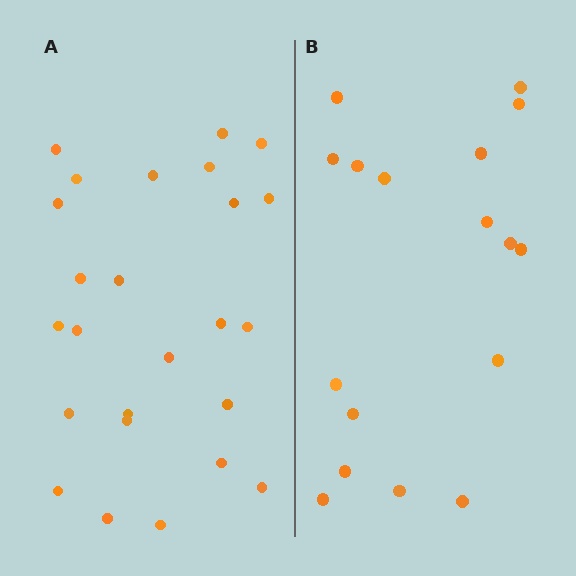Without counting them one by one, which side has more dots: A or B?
Region A (the left region) has more dots.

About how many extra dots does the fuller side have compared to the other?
Region A has roughly 8 or so more dots than region B.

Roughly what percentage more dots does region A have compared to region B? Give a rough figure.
About 45% more.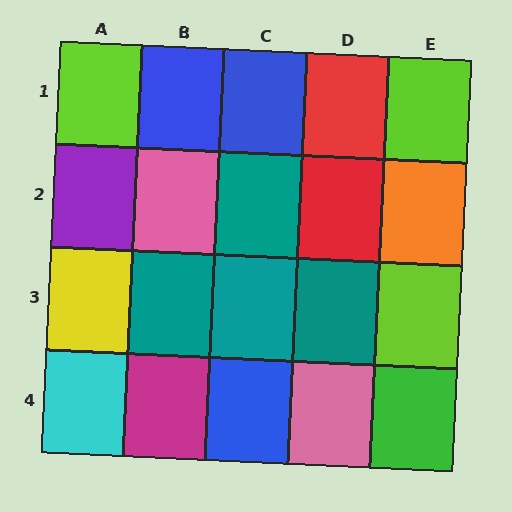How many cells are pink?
2 cells are pink.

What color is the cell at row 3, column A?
Yellow.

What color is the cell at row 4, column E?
Green.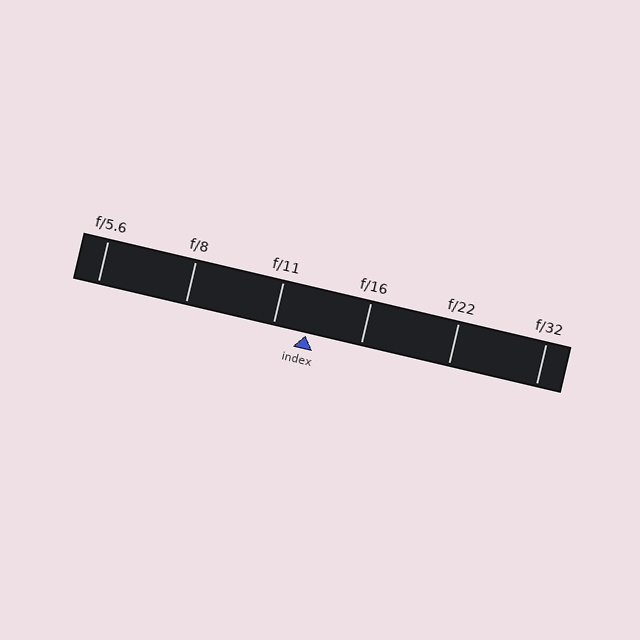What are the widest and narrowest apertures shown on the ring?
The widest aperture shown is f/5.6 and the narrowest is f/32.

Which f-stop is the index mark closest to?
The index mark is closest to f/11.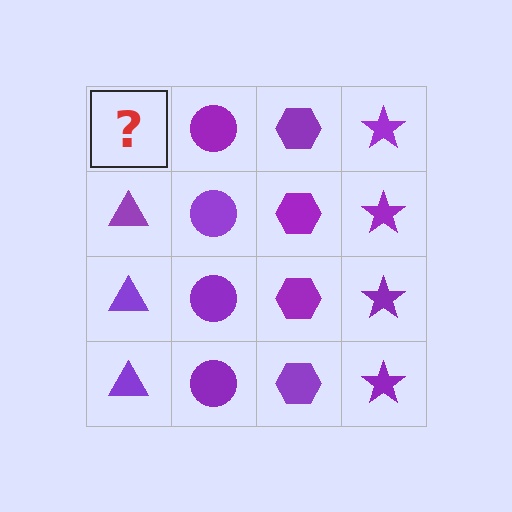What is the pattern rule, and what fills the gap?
The rule is that each column has a consistent shape. The gap should be filled with a purple triangle.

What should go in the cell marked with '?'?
The missing cell should contain a purple triangle.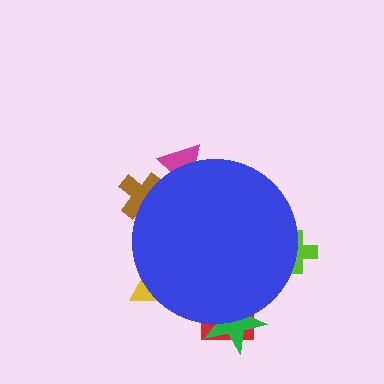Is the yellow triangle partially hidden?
Yes, the yellow triangle is partially hidden behind the blue circle.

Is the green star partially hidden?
Yes, the green star is partially hidden behind the blue circle.